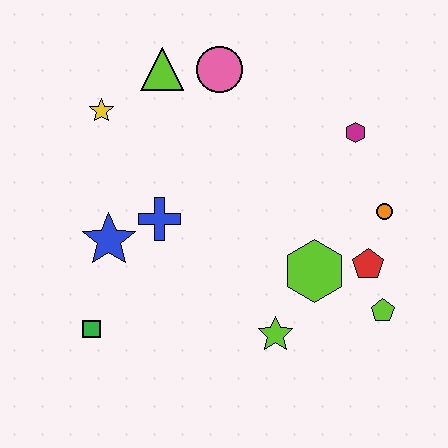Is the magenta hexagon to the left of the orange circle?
Yes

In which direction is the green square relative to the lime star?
The green square is to the left of the lime star.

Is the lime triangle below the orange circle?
No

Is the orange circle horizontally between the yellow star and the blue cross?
No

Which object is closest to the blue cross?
The blue star is closest to the blue cross.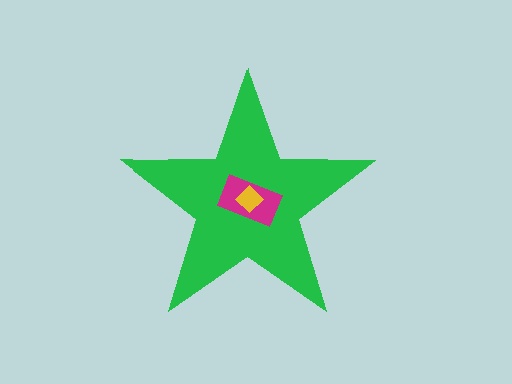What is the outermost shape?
The green star.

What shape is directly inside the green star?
The magenta rectangle.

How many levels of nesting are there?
3.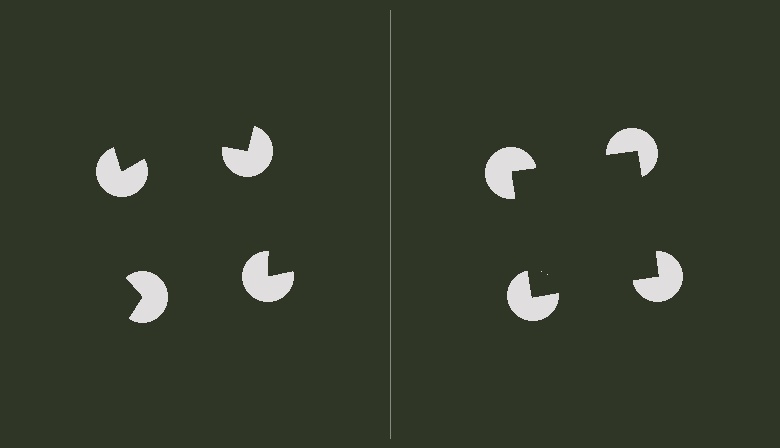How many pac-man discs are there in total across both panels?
8 — 4 on each side.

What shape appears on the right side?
An illusory square.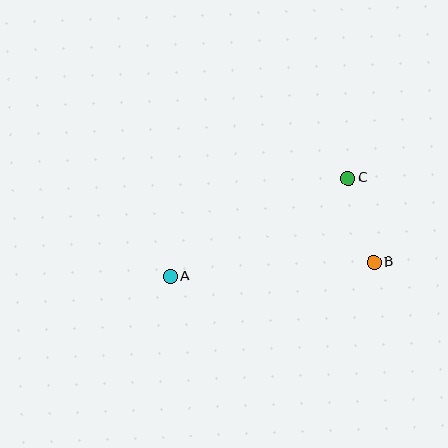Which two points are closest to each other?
Points B and C are closest to each other.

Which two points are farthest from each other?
Points A and B are farthest from each other.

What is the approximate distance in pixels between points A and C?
The distance between A and C is approximately 203 pixels.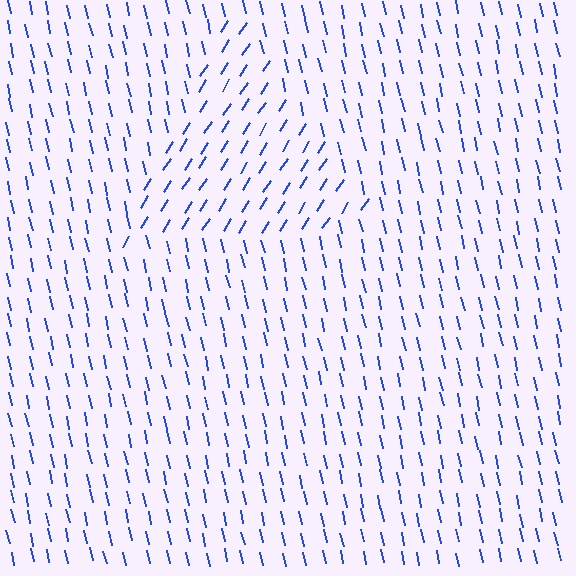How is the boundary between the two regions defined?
The boundary is defined purely by a change in line orientation (approximately 45 degrees difference). All lines are the same color and thickness.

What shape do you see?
I see a triangle.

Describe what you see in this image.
The image is filled with small blue line segments. A triangle region in the image has lines oriented differently from the surrounding lines, creating a visible texture boundary.